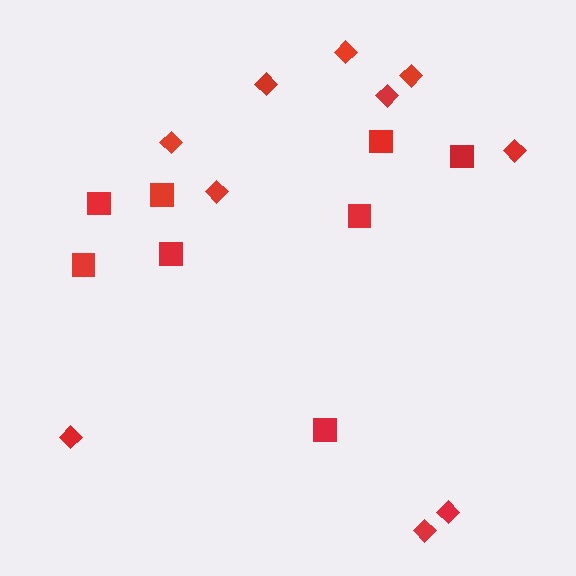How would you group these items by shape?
There are 2 groups: one group of diamonds (10) and one group of squares (8).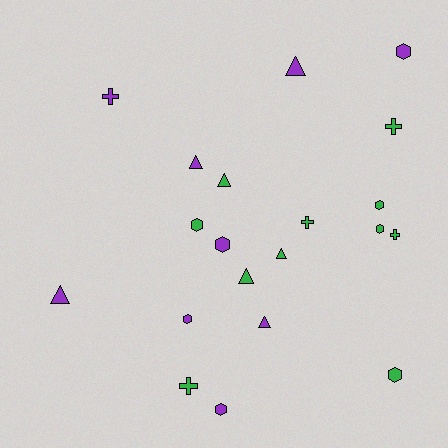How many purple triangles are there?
There are 4 purple triangles.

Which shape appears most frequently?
Hexagon, with 8 objects.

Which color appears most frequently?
Green, with 11 objects.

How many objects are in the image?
There are 20 objects.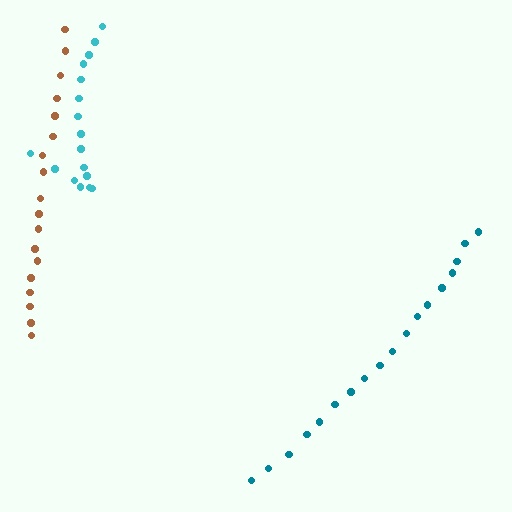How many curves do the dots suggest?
There are 3 distinct paths.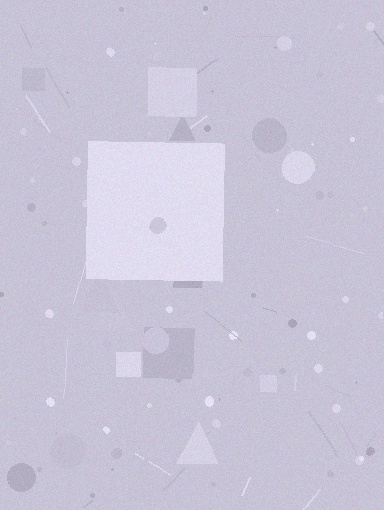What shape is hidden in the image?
A square is hidden in the image.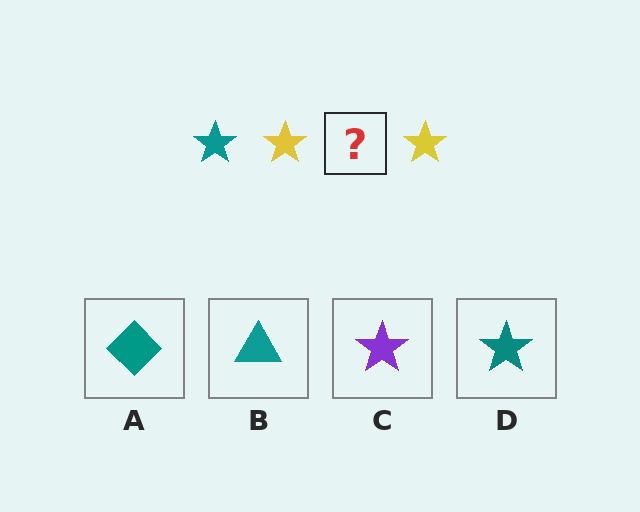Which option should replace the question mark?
Option D.